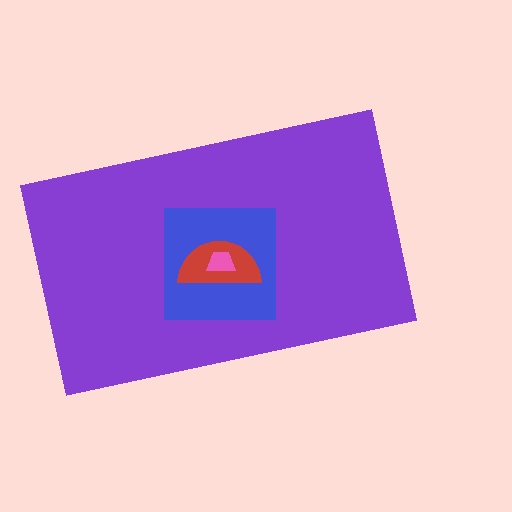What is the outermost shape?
The purple rectangle.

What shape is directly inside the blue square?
The red semicircle.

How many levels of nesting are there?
4.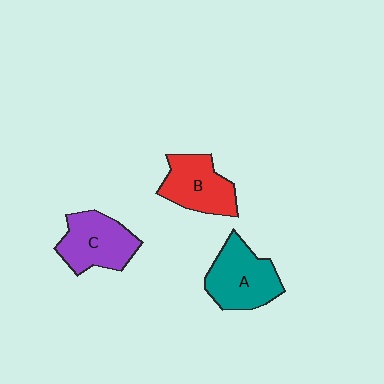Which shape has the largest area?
Shape A (teal).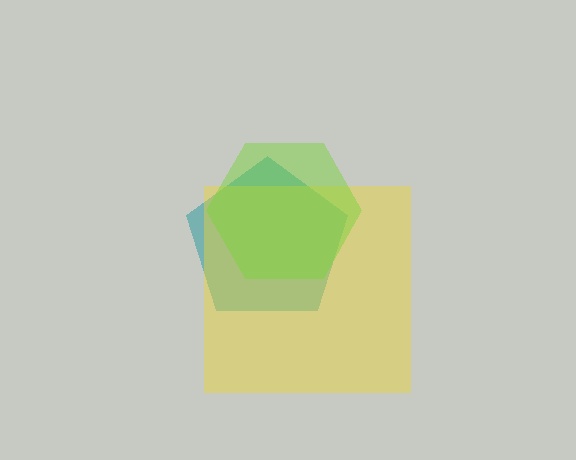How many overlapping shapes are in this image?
There are 3 overlapping shapes in the image.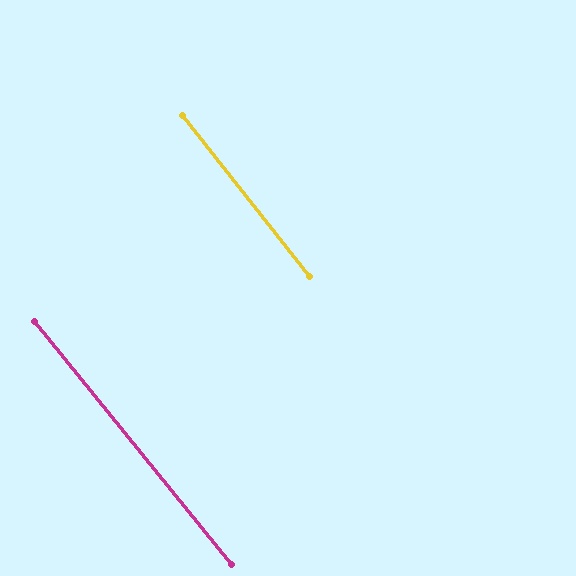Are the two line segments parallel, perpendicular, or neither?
Parallel — their directions differ by only 0.7°.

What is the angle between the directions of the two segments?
Approximately 1 degree.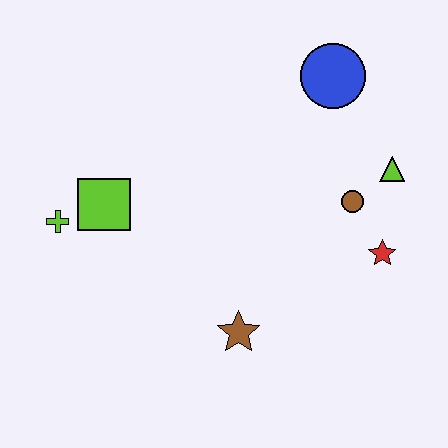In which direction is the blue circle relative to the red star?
The blue circle is above the red star.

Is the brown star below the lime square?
Yes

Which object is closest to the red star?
The brown circle is closest to the red star.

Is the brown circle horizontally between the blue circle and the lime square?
No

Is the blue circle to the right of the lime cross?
Yes